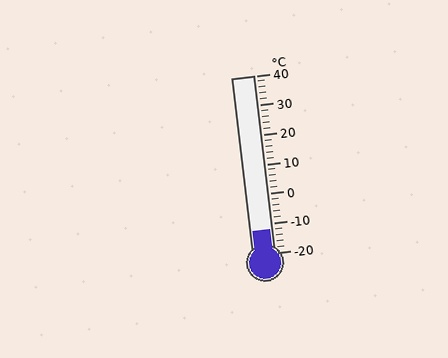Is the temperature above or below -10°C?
The temperature is below -10°C.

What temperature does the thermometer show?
The thermometer shows approximately -12°C.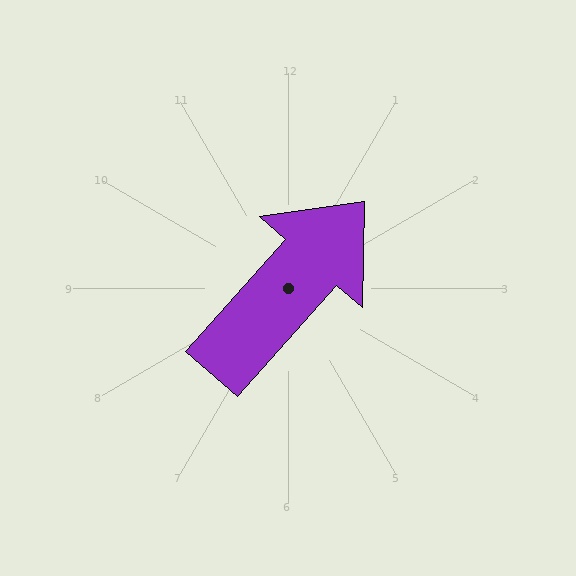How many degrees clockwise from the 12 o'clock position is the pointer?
Approximately 42 degrees.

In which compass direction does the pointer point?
Northeast.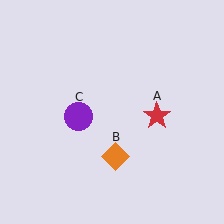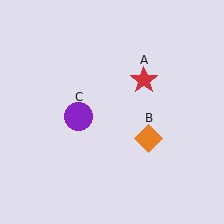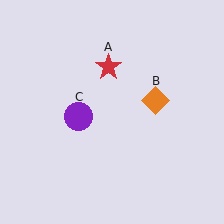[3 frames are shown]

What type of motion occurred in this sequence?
The red star (object A), orange diamond (object B) rotated counterclockwise around the center of the scene.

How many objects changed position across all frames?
2 objects changed position: red star (object A), orange diamond (object B).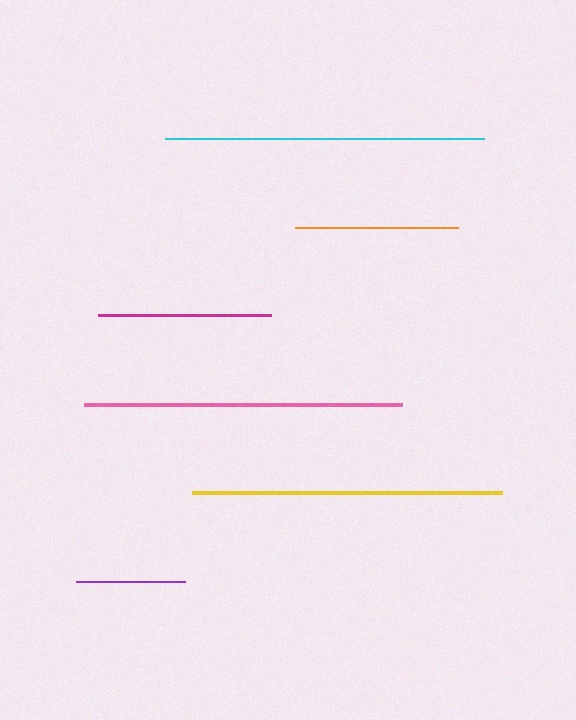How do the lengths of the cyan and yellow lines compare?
The cyan and yellow lines are approximately the same length.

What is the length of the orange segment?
The orange segment is approximately 163 pixels long.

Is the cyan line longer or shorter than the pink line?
The cyan line is longer than the pink line.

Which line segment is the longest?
The cyan line is the longest at approximately 319 pixels.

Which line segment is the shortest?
The purple line is the shortest at approximately 109 pixels.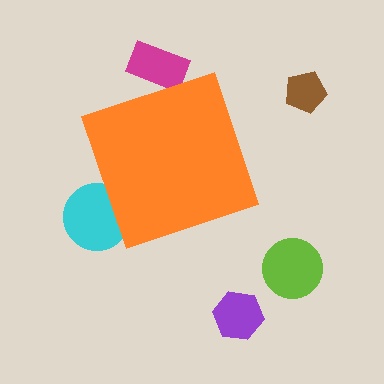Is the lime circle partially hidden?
No, the lime circle is fully visible.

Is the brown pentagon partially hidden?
No, the brown pentagon is fully visible.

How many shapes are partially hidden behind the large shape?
2 shapes are partially hidden.